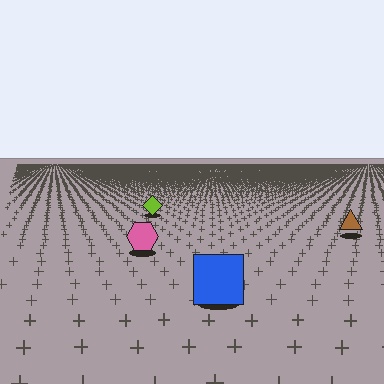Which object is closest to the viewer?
The blue square is closest. The texture marks near it are larger and more spread out.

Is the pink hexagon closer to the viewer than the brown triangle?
Yes. The pink hexagon is closer — you can tell from the texture gradient: the ground texture is coarser near it.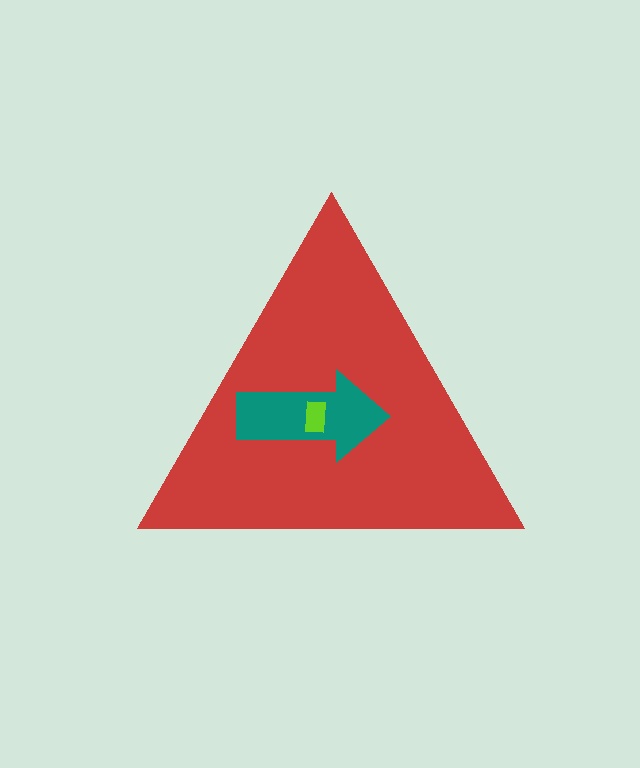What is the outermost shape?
The red triangle.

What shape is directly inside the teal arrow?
The lime rectangle.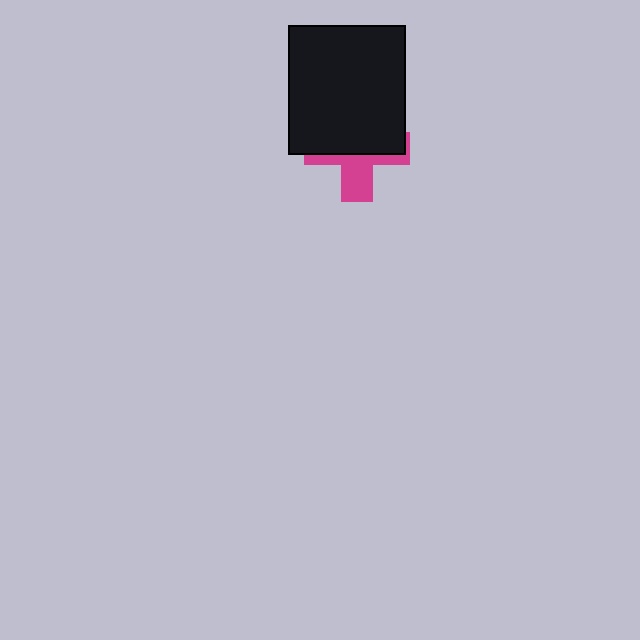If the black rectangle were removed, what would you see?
You would see the complete magenta cross.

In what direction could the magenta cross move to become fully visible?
The magenta cross could move down. That would shift it out from behind the black rectangle entirely.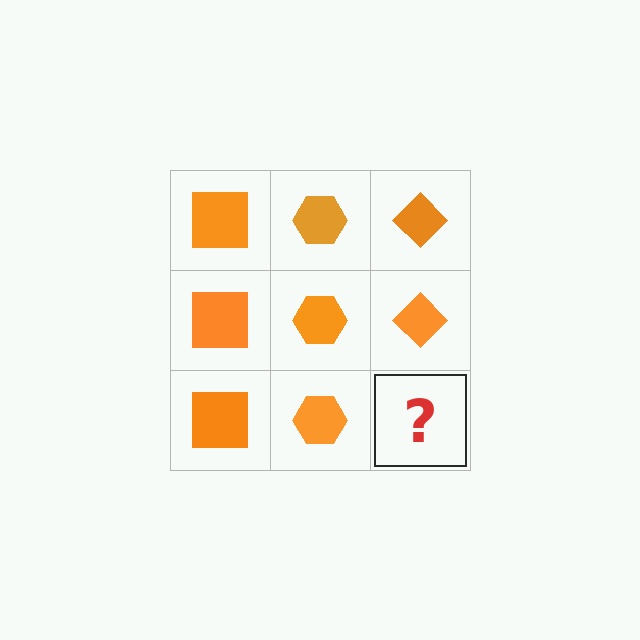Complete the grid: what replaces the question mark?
The question mark should be replaced with an orange diamond.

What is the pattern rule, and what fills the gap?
The rule is that each column has a consistent shape. The gap should be filled with an orange diamond.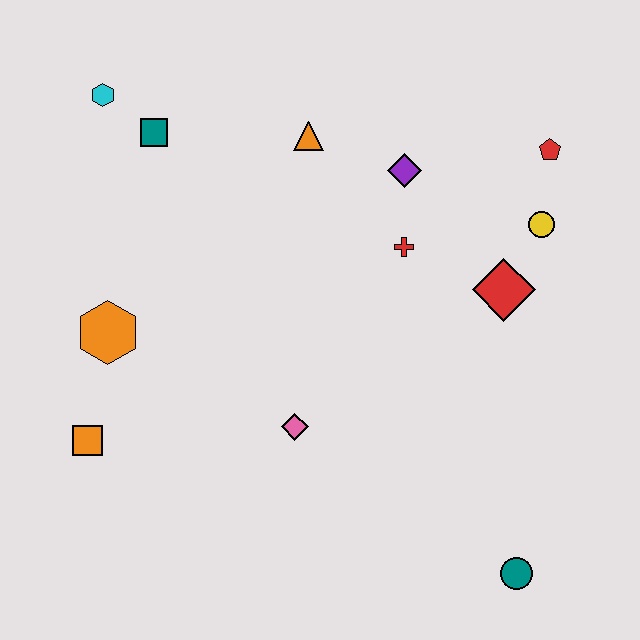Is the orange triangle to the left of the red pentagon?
Yes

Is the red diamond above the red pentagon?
No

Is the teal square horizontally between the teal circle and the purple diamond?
No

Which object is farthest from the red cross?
The orange square is farthest from the red cross.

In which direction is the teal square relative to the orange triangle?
The teal square is to the left of the orange triangle.